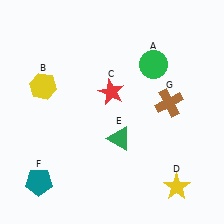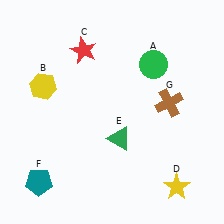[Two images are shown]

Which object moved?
The red star (C) moved up.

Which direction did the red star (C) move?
The red star (C) moved up.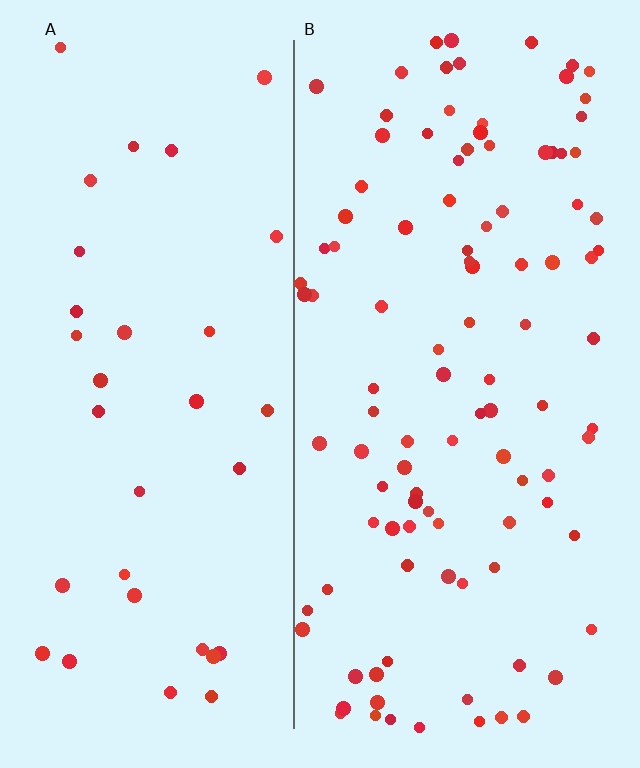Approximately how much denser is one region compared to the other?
Approximately 3.1× — region B over region A.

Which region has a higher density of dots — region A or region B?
B (the right).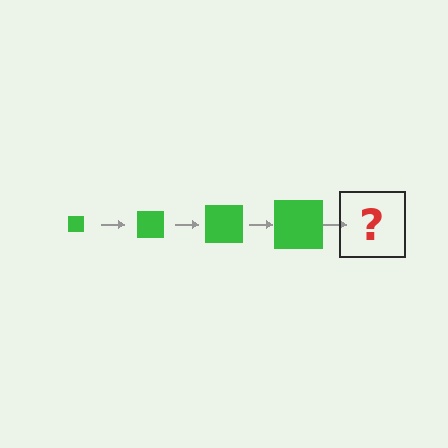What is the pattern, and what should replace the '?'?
The pattern is that the square gets progressively larger each step. The '?' should be a green square, larger than the previous one.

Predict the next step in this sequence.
The next step is a green square, larger than the previous one.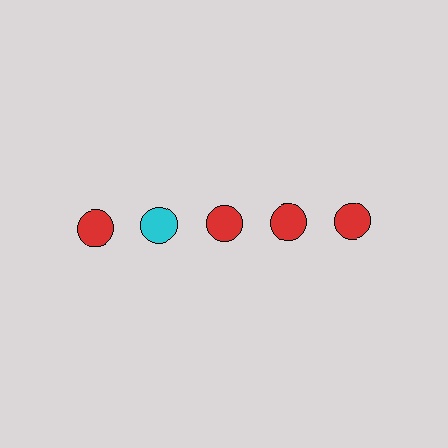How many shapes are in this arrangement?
There are 5 shapes arranged in a grid pattern.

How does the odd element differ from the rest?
It has a different color: cyan instead of red.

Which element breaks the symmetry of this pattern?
The cyan circle in the top row, second from left column breaks the symmetry. All other shapes are red circles.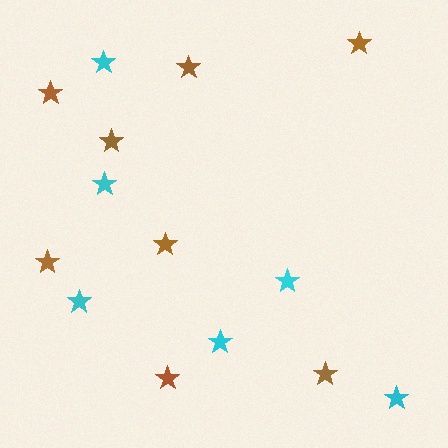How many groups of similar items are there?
There are 2 groups: one group of brown stars (8) and one group of cyan stars (6).